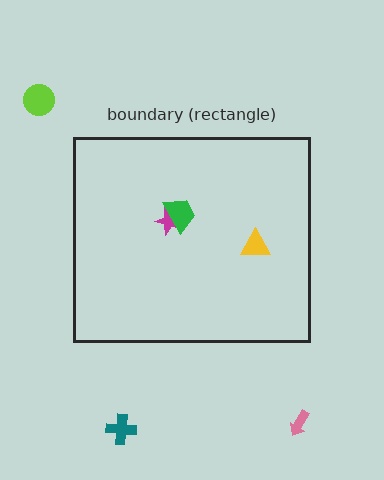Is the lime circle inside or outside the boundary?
Outside.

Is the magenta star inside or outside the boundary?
Inside.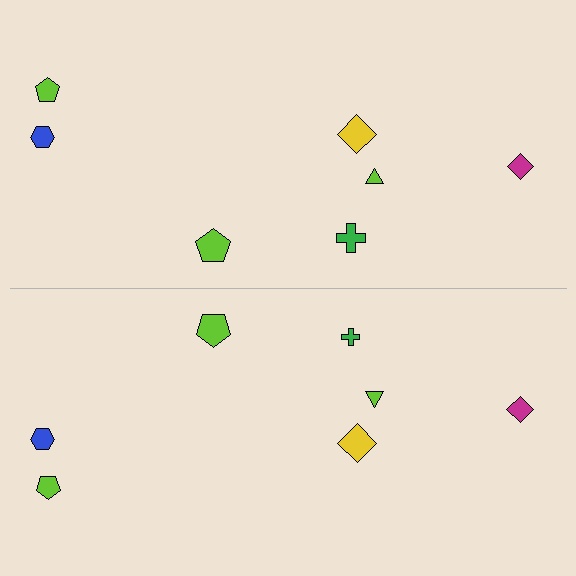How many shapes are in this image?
There are 14 shapes in this image.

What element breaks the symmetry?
The green cross on the bottom side has a different size than its mirror counterpart.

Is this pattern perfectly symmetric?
No, the pattern is not perfectly symmetric. The green cross on the bottom side has a different size than its mirror counterpart.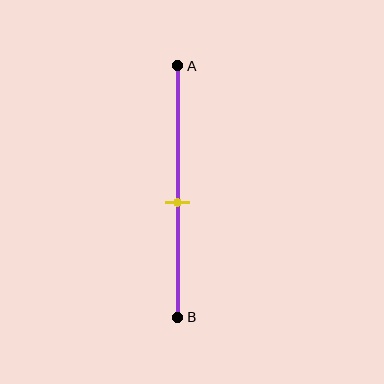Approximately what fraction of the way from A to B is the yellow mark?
The yellow mark is approximately 55% of the way from A to B.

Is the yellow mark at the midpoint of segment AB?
No, the mark is at about 55% from A, not at the 50% midpoint.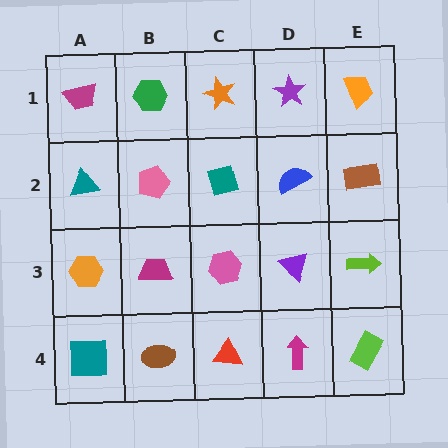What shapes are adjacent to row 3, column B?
A pink pentagon (row 2, column B), a brown ellipse (row 4, column B), an orange hexagon (row 3, column A), a pink hexagon (row 3, column C).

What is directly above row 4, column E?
A lime arrow.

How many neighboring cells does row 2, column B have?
4.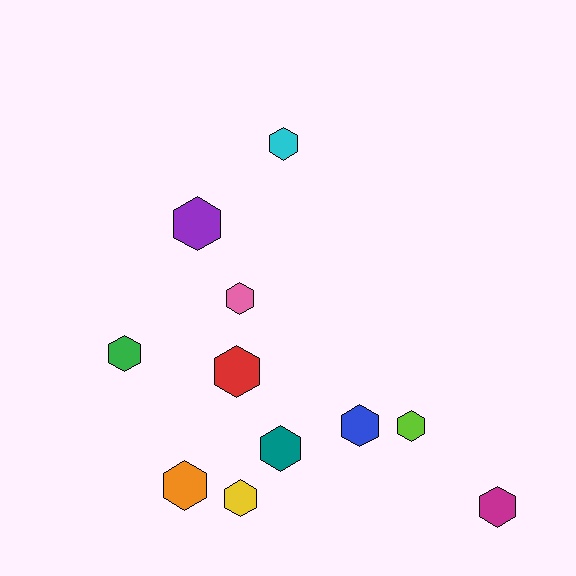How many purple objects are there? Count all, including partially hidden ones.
There is 1 purple object.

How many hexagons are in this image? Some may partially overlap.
There are 11 hexagons.